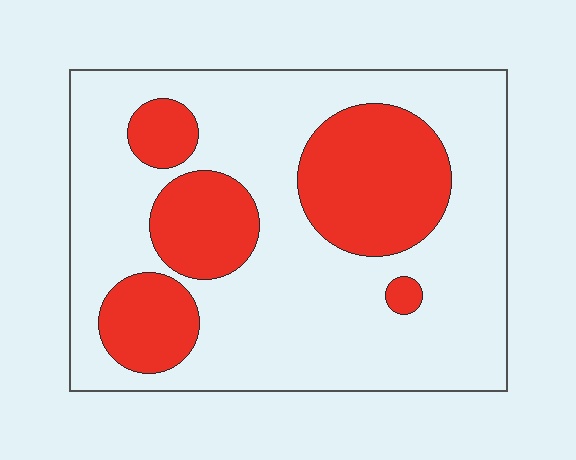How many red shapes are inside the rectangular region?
5.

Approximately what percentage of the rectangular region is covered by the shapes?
Approximately 30%.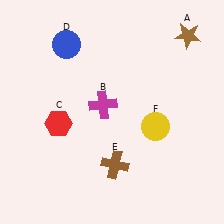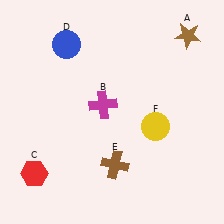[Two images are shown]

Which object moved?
The red hexagon (C) moved down.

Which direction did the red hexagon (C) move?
The red hexagon (C) moved down.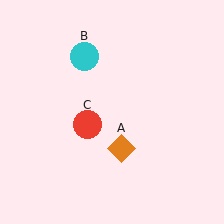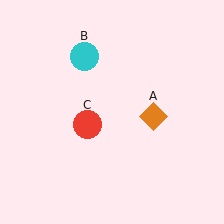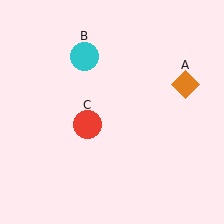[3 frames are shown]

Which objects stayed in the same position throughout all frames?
Cyan circle (object B) and red circle (object C) remained stationary.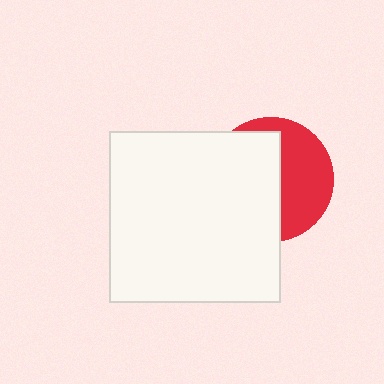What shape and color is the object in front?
The object in front is a white square.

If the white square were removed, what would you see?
You would see the complete red circle.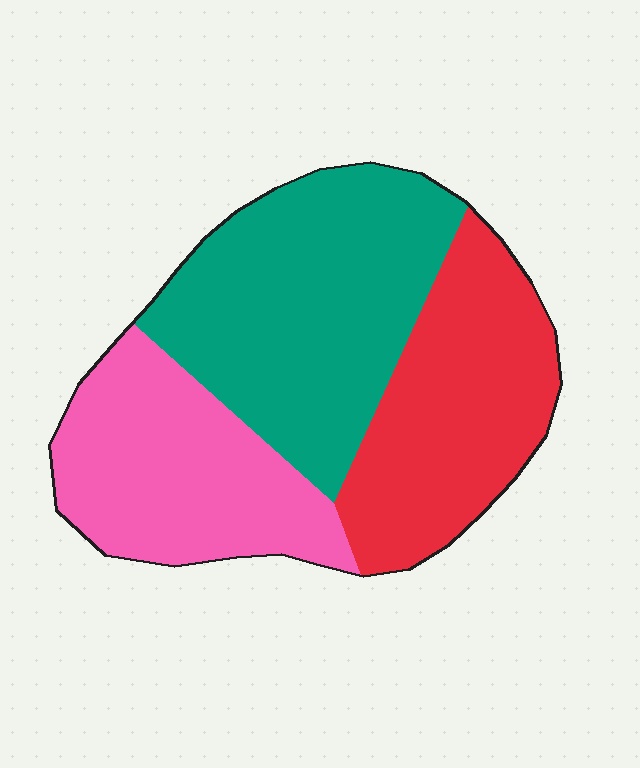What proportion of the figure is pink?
Pink covers around 30% of the figure.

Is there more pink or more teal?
Teal.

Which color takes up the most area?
Teal, at roughly 40%.